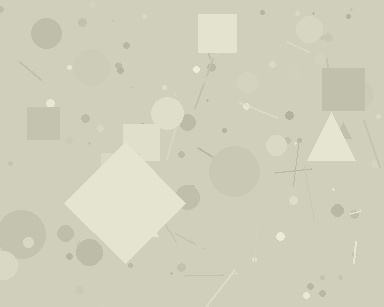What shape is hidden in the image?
A diamond is hidden in the image.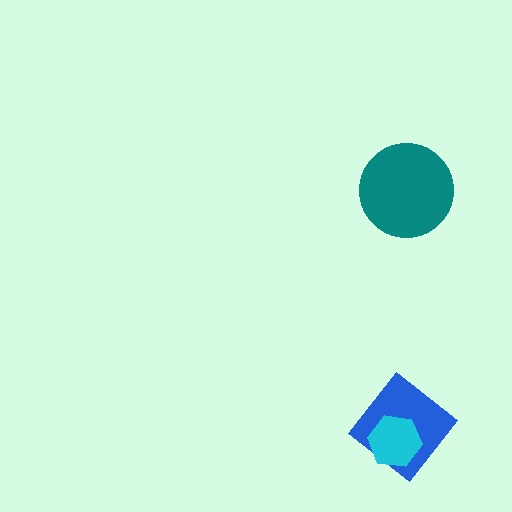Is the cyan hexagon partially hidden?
No, no other shape covers it.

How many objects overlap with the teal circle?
0 objects overlap with the teal circle.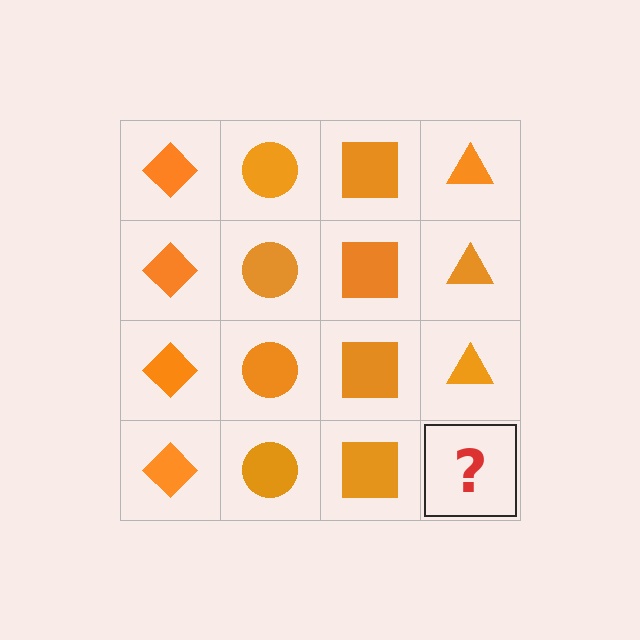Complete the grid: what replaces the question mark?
The question mark should be replaced with an orange triangle.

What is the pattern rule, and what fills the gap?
The rule is that each column has a consistent shape. The gap should be filled with an orange triangle.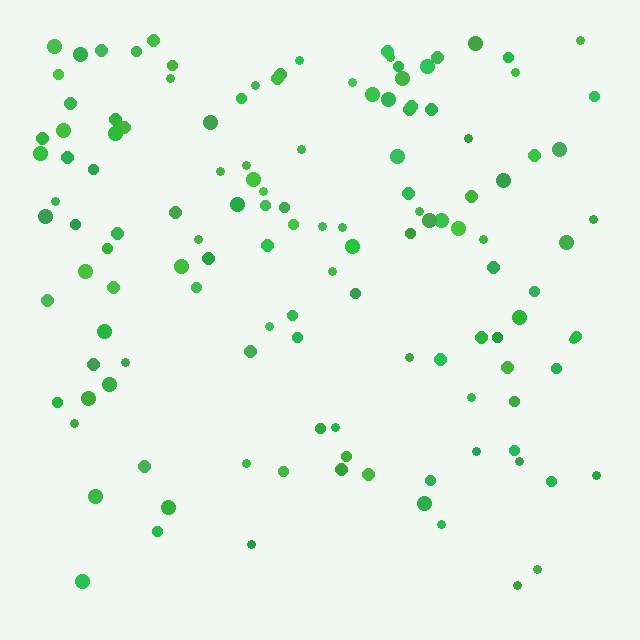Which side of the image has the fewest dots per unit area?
The bottom.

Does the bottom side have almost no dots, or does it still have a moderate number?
Still a moderate number, just noticeably fewer than the top.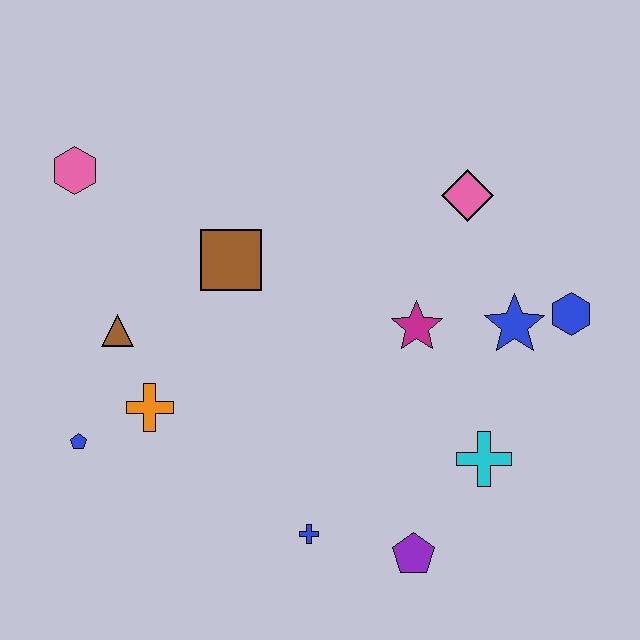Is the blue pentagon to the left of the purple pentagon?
Yes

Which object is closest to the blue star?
The blue hexagon is closest to the blue star.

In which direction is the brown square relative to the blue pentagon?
The brown square is above the blue pentagon.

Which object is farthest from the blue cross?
The pink hexagon is farthest from the blue cross.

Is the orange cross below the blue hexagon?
Yes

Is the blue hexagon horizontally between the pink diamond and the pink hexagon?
No